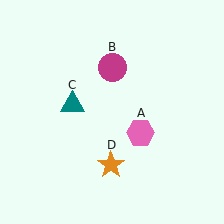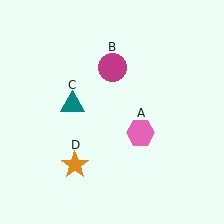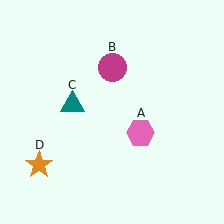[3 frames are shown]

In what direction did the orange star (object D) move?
The orange star (object D) moved left.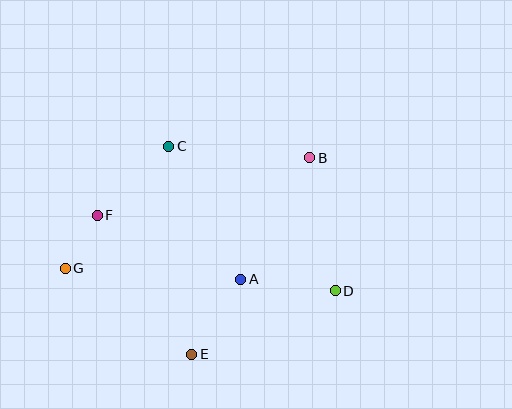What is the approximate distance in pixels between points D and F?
The distance between D and F is approximately 250 pixels.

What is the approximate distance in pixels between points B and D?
The distance between B and D is approximately 136 pixels.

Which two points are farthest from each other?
Points D and G are farthest from each other.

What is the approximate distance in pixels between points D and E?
The distance between D and E is approximately 157 pixels.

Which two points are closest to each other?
Points F and G are closest to each other.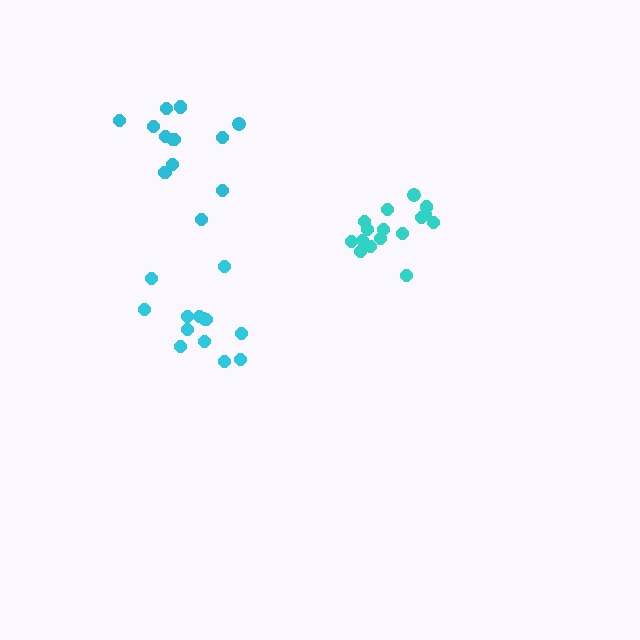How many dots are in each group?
Group 1: 16 dots, Group 2: 13 dots, Group 3: 13 dots (42 total).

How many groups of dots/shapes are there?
There are 3 groups.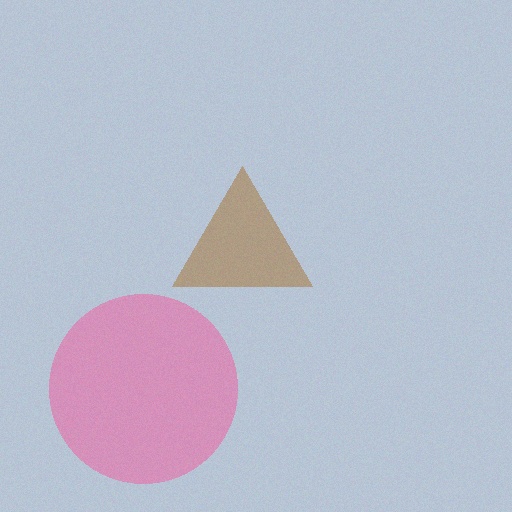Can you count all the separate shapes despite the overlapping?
Yes, there are 2 separate shapes.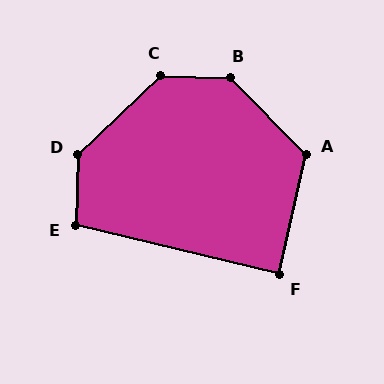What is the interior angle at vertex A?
Approximately 123 degrees (obtuse).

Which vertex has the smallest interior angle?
F, at approximately 89 degrees.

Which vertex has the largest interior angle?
B, at approximately 137 degrees.